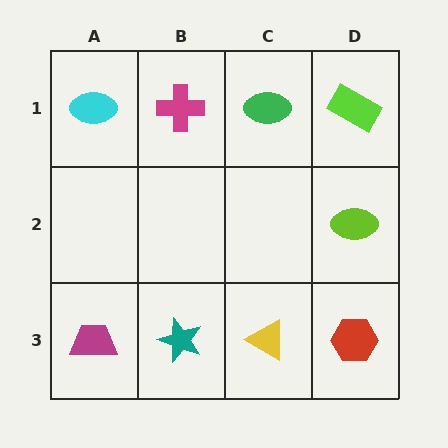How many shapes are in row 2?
1 shape.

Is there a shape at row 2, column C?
No, that cell is empty.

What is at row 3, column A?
A magenta trapezoid.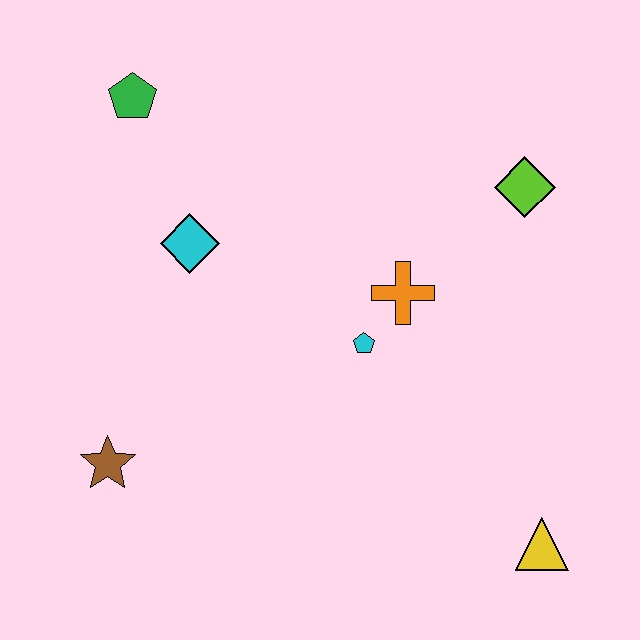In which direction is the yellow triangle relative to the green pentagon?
The yellow triangle is below the green pentagon.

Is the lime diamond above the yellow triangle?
Yes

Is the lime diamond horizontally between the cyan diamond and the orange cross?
No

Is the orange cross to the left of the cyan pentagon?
No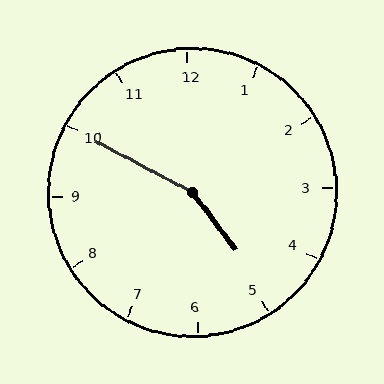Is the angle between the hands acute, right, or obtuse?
It is obtuse.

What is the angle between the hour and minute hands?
Approximately 155 degrees.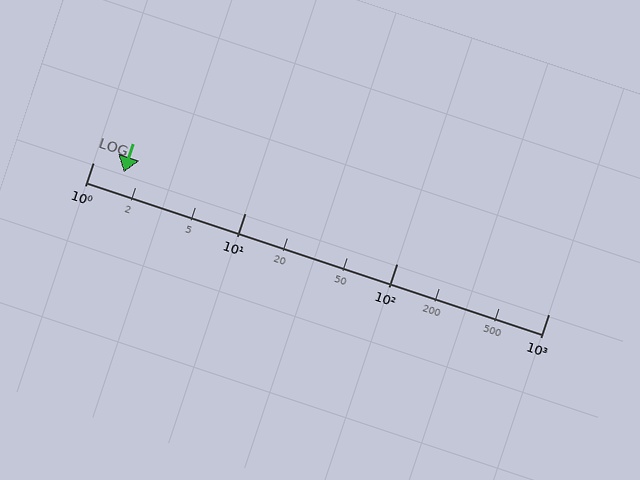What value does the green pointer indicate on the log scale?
The pointer indicates approximately 1.6.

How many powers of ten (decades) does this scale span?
The scale spans 3 decades, from 1 to 1000.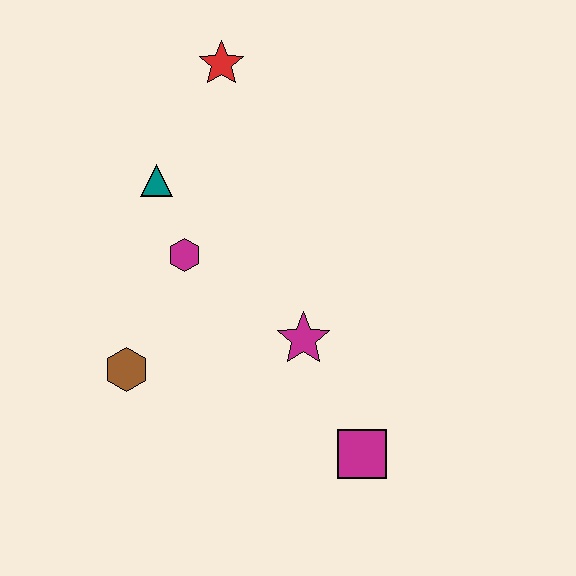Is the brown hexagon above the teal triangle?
No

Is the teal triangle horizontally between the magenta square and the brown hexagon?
Yes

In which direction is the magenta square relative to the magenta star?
The magenta square is below the magenta star.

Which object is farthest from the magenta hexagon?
The magenta square is farthest from the magenta hexagon.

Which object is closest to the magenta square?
The magenta star is closest to the magenta square.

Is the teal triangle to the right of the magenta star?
No